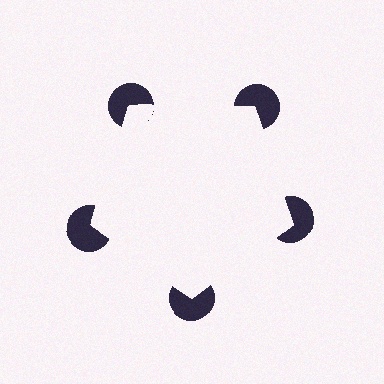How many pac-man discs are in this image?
There are 5 — one at each vertex of the illusory pentagon.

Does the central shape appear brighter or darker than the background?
It typically appears slightly brighter than the background, even though no actual brightness change is drawn.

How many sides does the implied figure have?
5 sides.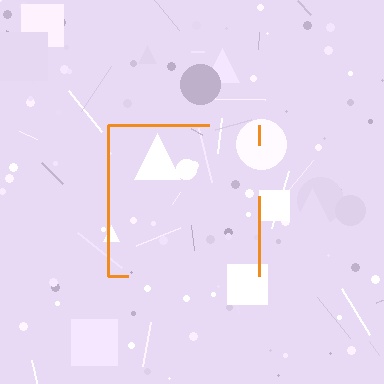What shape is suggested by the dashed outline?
The dashed outline suggests a square.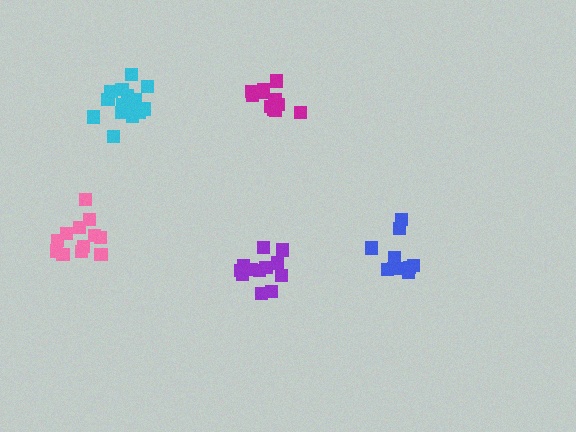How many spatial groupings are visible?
There are 5 spatial groupings.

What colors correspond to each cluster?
The clusters are colored: purple, cyan, blue, magenta, pink.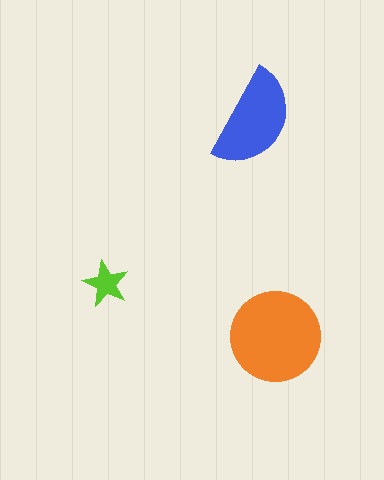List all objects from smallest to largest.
The lime star, the blue semicircle, the orange circle.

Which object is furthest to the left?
The lime star is leftmost.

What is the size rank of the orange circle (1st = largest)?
1st.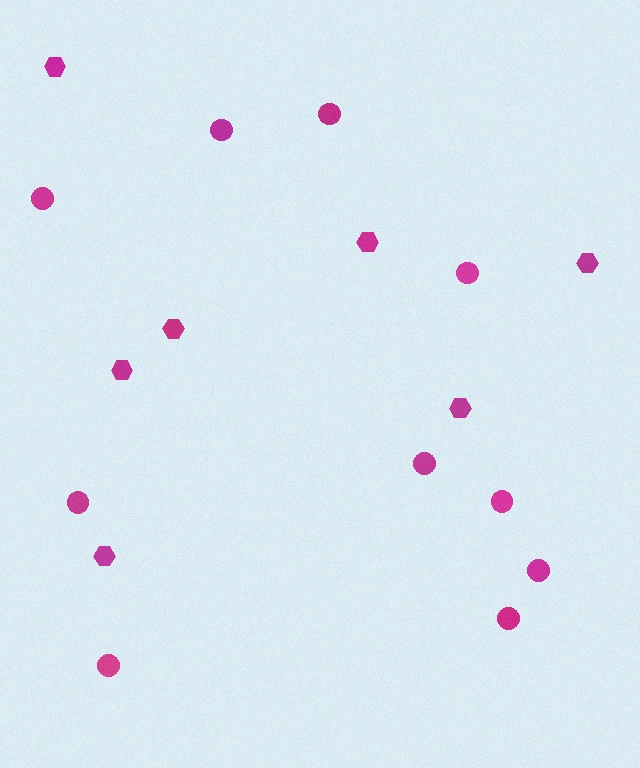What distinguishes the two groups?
There are 2 groups: one group of hexagons (7) and one group of circles (10).